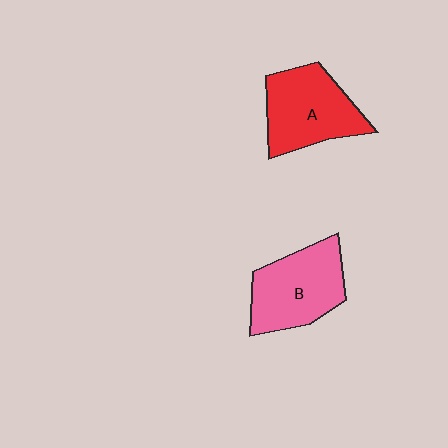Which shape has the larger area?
Shape B (pink).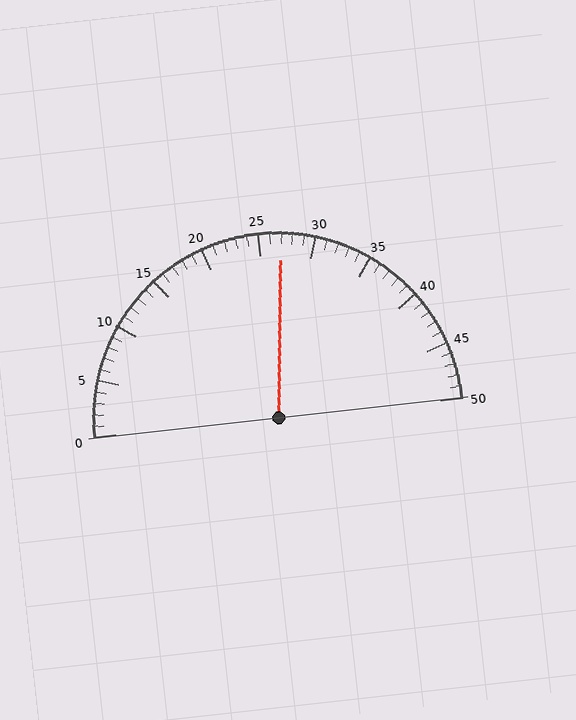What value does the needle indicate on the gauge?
The needle indicates approximately 27.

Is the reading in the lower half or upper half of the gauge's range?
The reading is in the upper half of the range (0 to 50).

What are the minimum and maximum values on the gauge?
The gauge ranges from 0 to 50.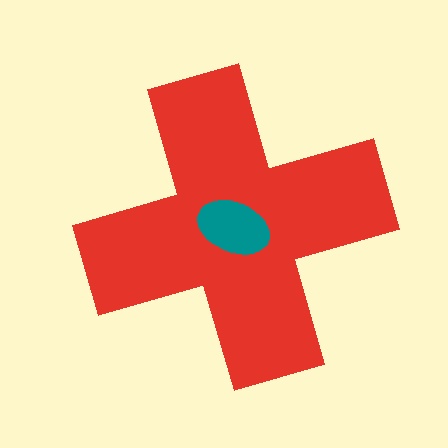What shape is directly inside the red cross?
The teal ellipse.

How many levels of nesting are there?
2.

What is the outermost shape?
The red cross.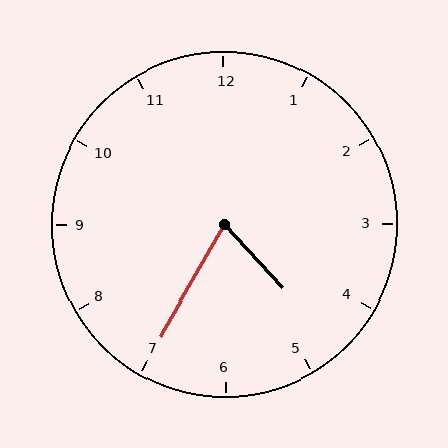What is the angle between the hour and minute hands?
Approximately 72 degrees.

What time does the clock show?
4:35.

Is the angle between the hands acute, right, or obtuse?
It is acute.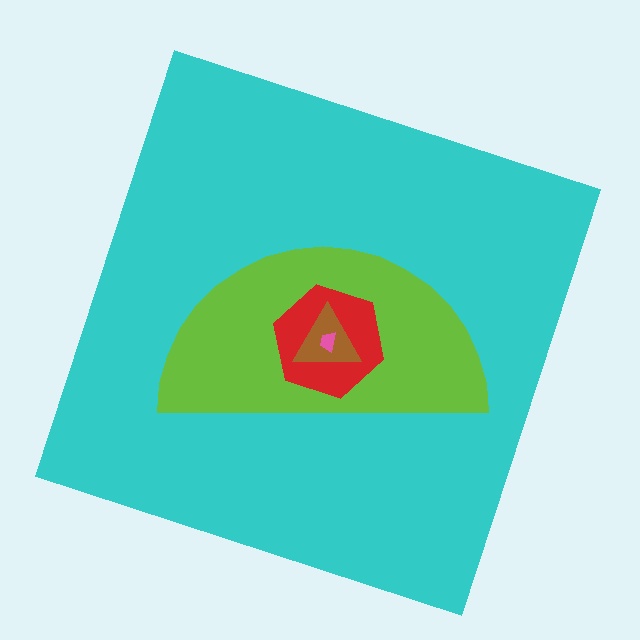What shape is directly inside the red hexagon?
The brown triangle.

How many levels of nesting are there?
5.